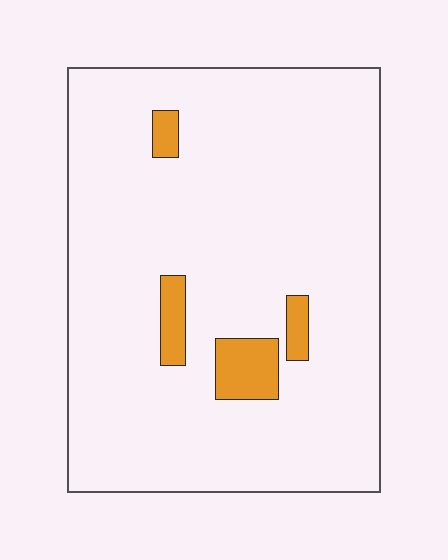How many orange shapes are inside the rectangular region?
4.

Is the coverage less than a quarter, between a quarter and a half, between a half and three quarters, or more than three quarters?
Less than a quarter.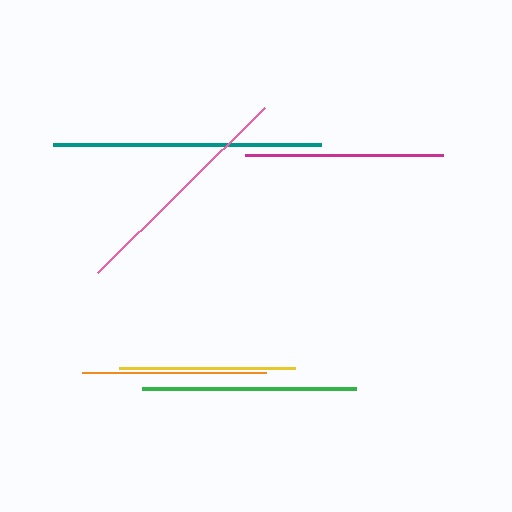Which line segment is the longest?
The teal line is the longest at approximately 268 pixels.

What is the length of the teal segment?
The teal segment is approximately 268 pixels long.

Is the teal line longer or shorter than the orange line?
The teal line is longer than the orange line.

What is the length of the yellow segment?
The yellow segment is approximately 176 pixels long.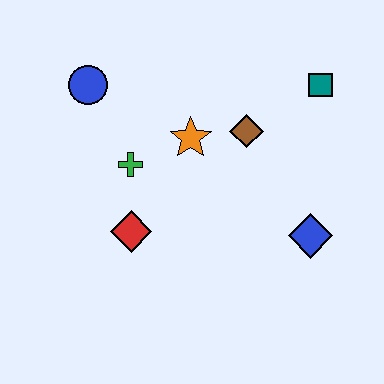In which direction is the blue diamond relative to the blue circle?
The blue diamond is to the right of the blue circle.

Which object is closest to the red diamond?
The green cross is closest to the red diamond.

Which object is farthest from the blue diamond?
The blue circle is farthest from the blue diamond.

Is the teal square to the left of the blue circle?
No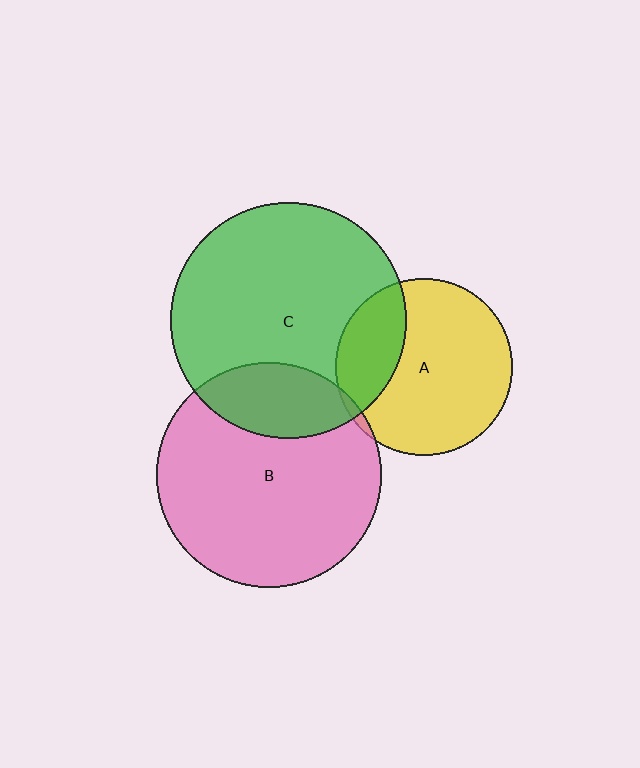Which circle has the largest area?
Circle C (green).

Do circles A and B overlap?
Yes.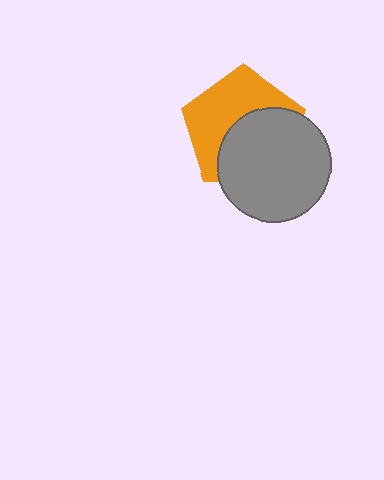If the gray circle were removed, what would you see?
You would see the complete orange pentagon.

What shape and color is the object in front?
The object in front is a gray circle.